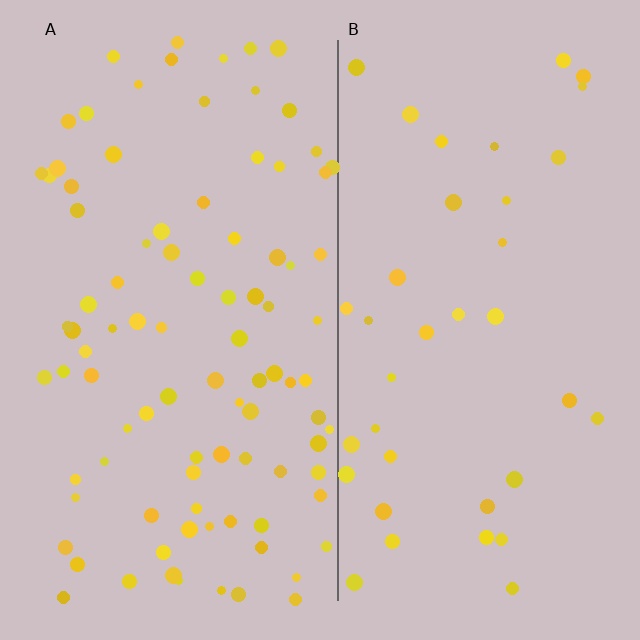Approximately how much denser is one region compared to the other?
Approximately 2.5× — region A over region B.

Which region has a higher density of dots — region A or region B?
A (the left).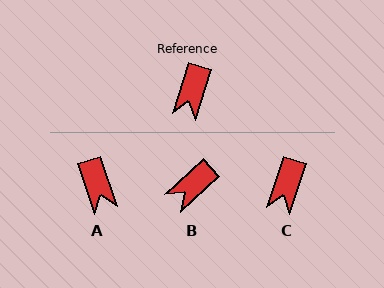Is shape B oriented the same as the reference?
No, it is off by about 30 degrees.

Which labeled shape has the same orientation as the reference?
C.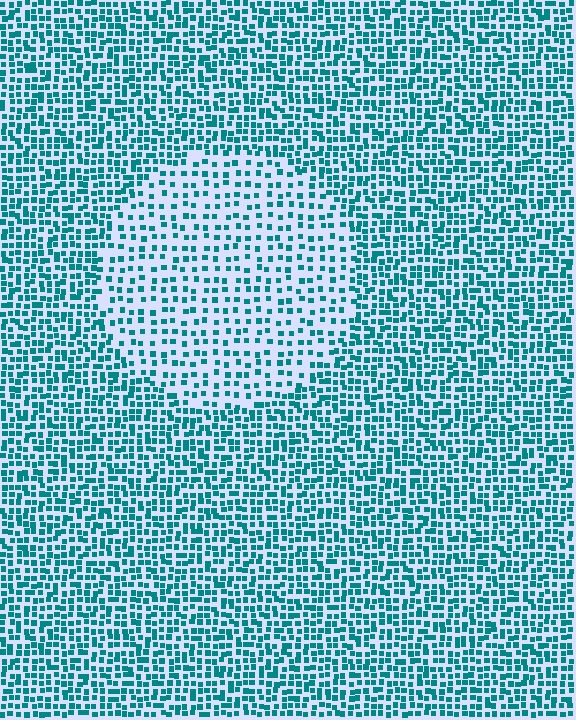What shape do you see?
I see a circle.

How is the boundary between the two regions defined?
The boundary is defined by a change in element density (approximately 1.9x ratio). All elements are the same color, size, and shape.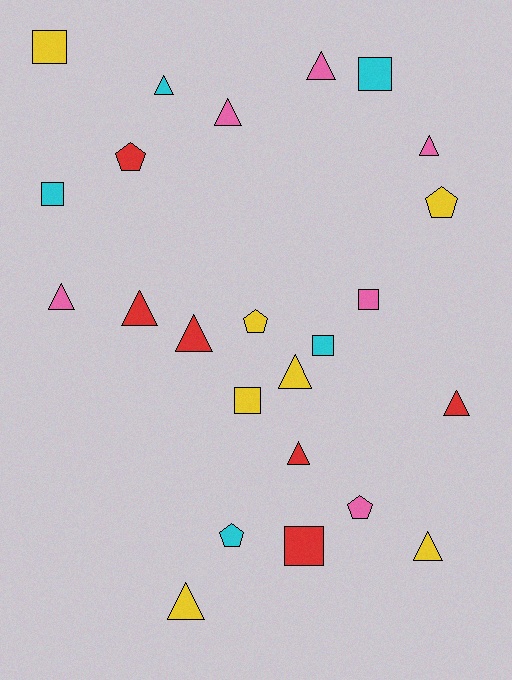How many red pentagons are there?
There is 1 red pentagon.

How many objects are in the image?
There are 24 objects.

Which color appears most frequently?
Yellow, with 7 objects.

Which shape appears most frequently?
Triangle, with 12 objects.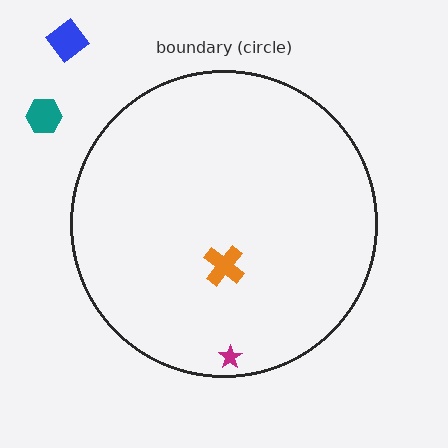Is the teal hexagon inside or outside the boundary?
Outside.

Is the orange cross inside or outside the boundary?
Inside.